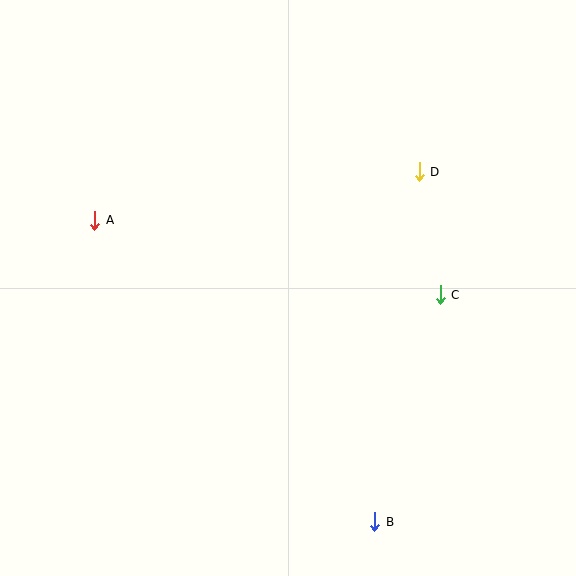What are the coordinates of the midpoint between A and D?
The midpoint between A and D is at (257, 196).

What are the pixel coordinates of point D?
Point D is at (419, 172).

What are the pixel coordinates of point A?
Point A is at (95, 220).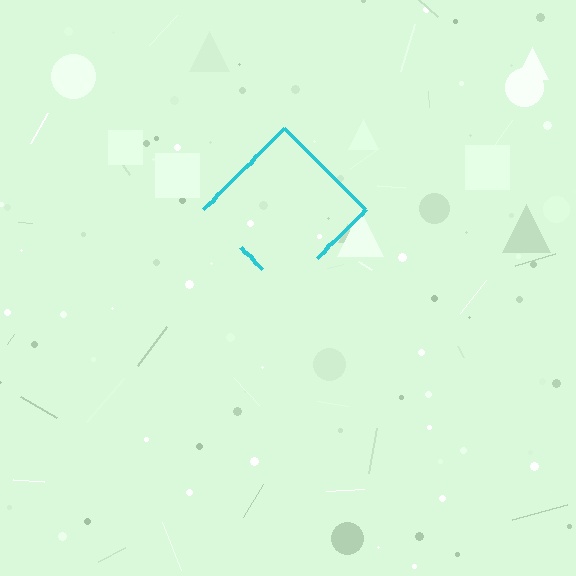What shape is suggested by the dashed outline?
The dashed outline suggests a diamond.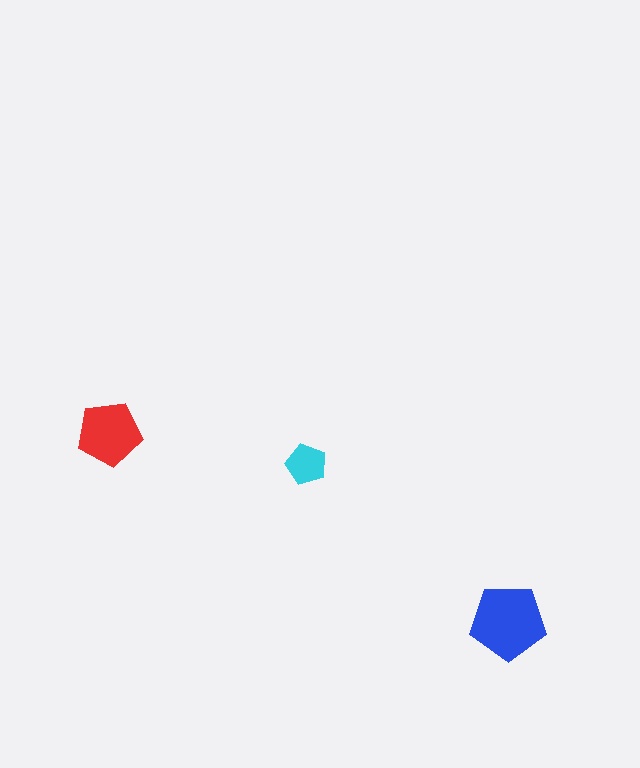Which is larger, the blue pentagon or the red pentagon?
The blue one.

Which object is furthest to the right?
The blue pentagon is rightmost.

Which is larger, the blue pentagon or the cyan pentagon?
The blue one.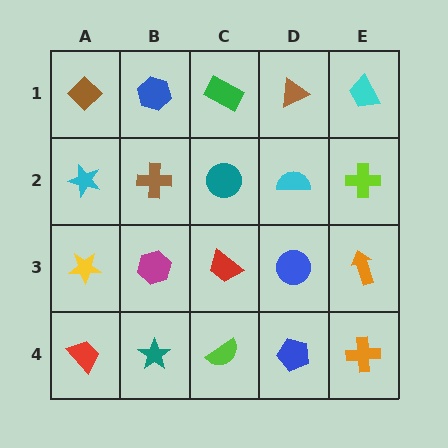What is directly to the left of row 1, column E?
A brown triangle.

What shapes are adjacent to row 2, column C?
A green rectangle (row 1, column C), a red trapezoid (row 3, column C), a brown cross (row 2, column B), a cyan semicircle (row 2, column D).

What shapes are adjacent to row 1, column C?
A teal circle (row 2, column C), a blue hexagon (row 1, column B), a brown triangle (row 1, column D).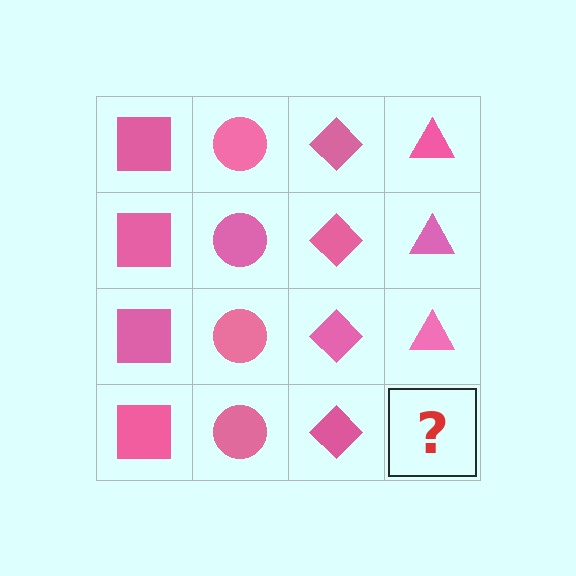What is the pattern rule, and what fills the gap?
The rule is that each column has a consistent shape. The gap should be filled with a pink triangle.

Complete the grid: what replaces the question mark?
The question mark should be replaced with a pink triangle.